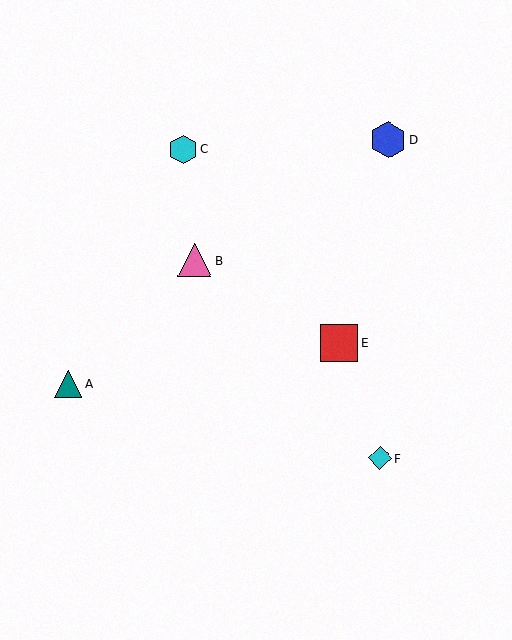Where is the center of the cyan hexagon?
The center of the cyan hexagon is at (183, 149).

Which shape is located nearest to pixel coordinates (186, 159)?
The cyan hexagon (labeled C) at (183, 149) is nearest to that location.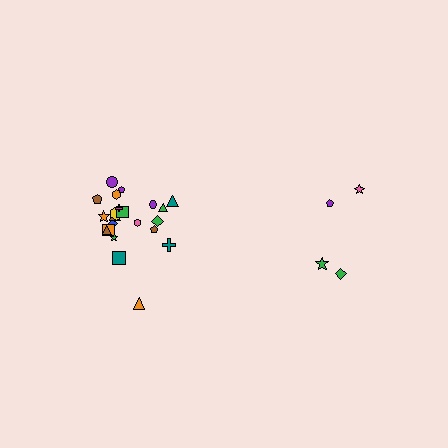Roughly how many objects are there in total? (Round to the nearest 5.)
Roughly 25 objects in total.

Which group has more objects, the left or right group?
The left group.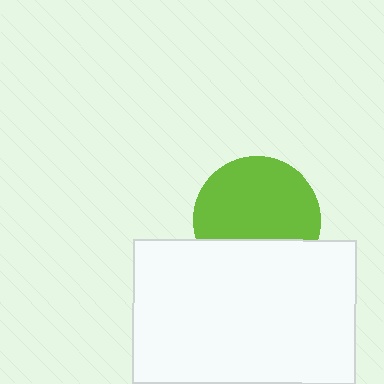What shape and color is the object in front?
The object in front is a white rectangle.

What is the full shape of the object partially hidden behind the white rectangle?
The partially hidden object is a lime circle.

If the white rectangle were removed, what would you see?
You would see the complete lime circle.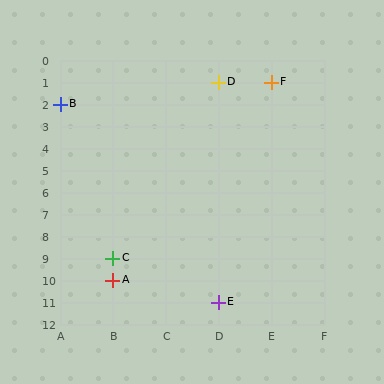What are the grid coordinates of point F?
Point F is at grid coordinates (E, 1).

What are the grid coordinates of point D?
Point D is at grid coordinates (D, 1).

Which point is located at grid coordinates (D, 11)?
Point E is at (D, 11).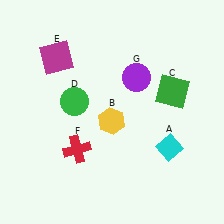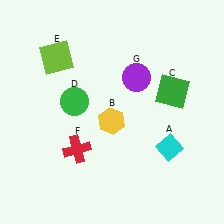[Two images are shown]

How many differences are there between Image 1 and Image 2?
There is 1 difference between the two images.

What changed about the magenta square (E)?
In Image 1, E is magenta. In Image 2, it changed to lime.